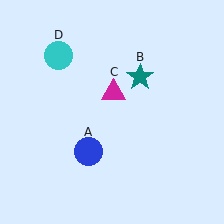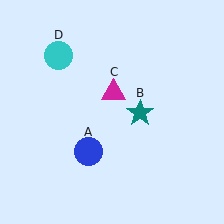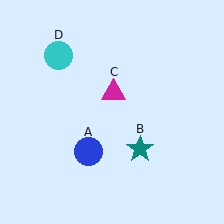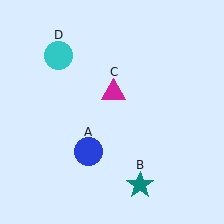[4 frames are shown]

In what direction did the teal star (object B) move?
The teal star (object B) moved down.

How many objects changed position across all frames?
1 object changed position: teal star (object B).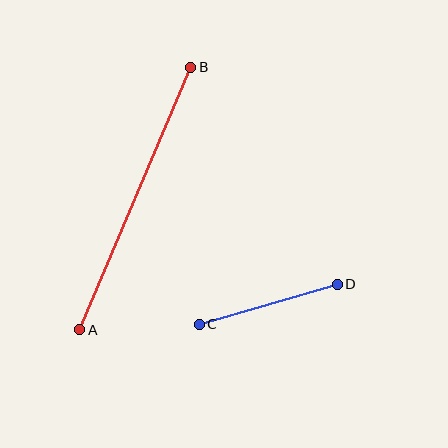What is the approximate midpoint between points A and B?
The midpoint is at approximately (135, 198) pixels.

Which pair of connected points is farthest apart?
Points A and B are farthest apart.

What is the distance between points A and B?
The distance is approximately 285 pixels.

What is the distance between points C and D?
The distance is approximately 143 pixels.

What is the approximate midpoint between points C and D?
The midpoint is at approximately (268, 304) pixels.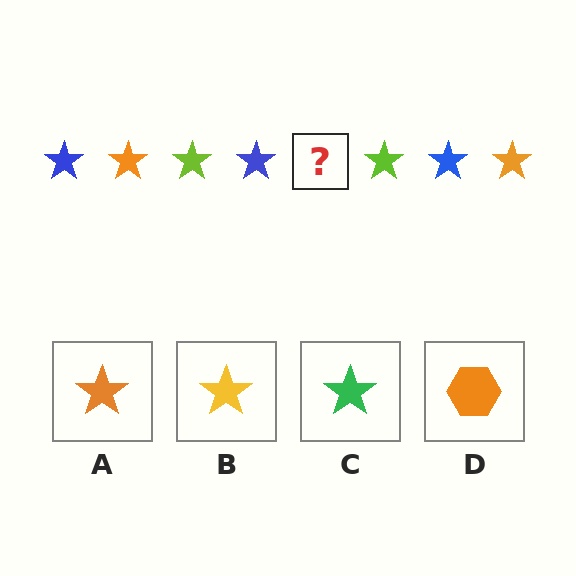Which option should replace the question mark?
Option A.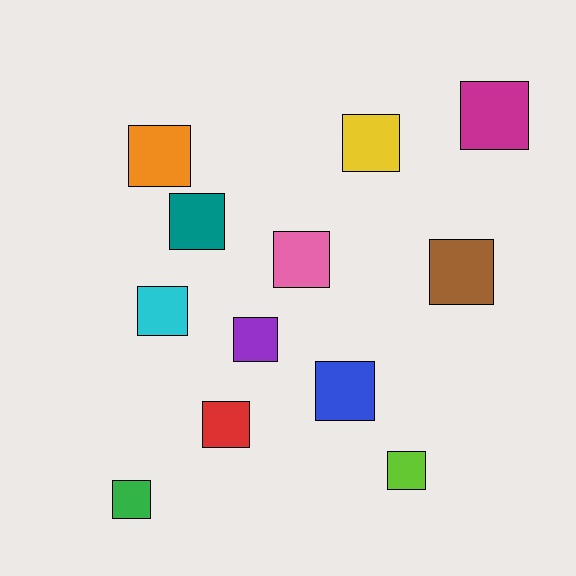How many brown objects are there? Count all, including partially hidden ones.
There is 1 brown object.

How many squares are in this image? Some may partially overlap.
There are 12 squares.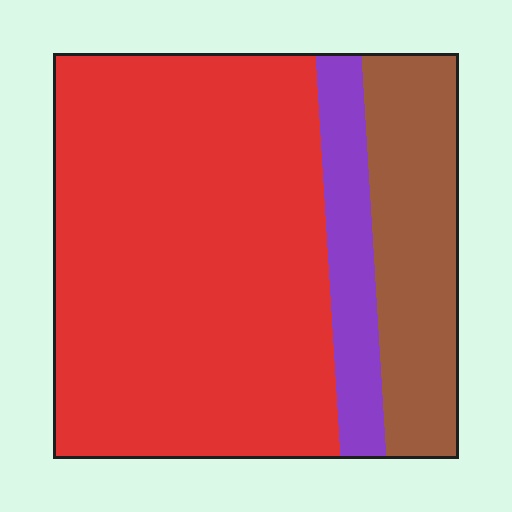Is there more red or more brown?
Red.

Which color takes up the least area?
Purple, at roughly 10%.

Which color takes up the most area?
Red, at roughly 70%.